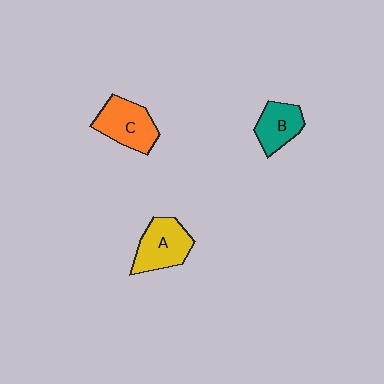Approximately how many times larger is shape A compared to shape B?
Approximately 1.3 times.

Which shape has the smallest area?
Shape B (teal).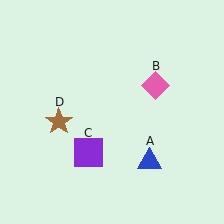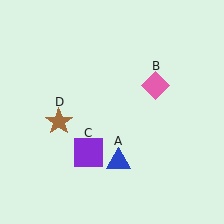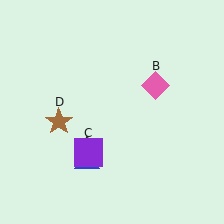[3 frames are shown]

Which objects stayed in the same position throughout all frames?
Pink diamond (object B) and purple square (object C) and brown star (object D) remained stationary.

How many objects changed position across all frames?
1 object changed position: blue triangle (object A).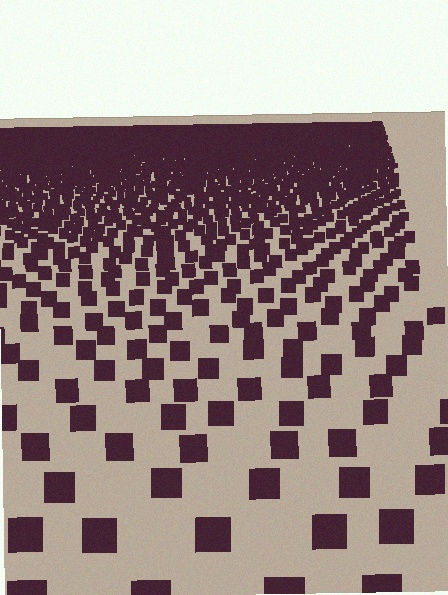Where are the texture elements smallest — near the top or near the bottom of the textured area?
Near the top.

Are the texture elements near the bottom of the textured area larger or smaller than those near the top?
Larger. Near the bottom, elements are closer to the viewer and appear at a bigger on-screen size.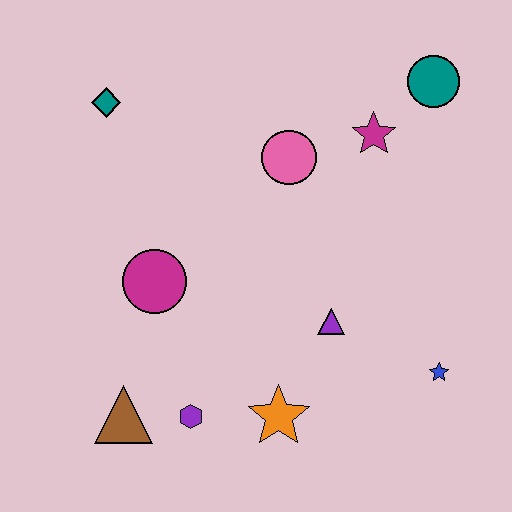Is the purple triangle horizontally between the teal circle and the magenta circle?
Yes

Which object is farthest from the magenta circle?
The teal circle is farthest from the magenta circle.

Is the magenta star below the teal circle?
Yes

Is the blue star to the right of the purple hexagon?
Yes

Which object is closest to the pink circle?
The magenta star is closest to the pink circle.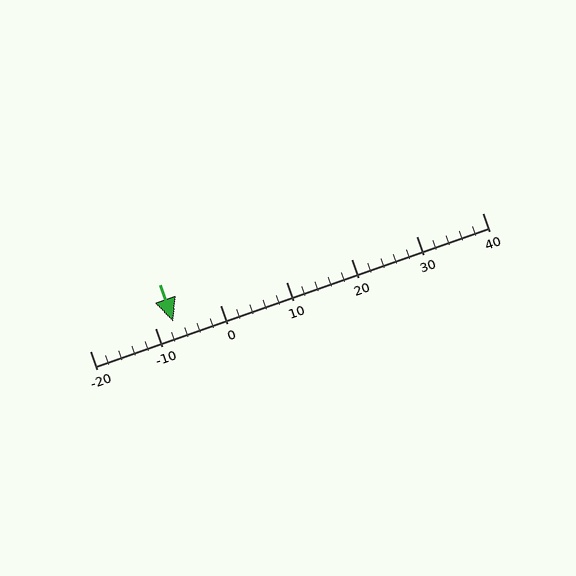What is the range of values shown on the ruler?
The ruler shows values from -20 to 40.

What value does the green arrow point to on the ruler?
The green arrow points to approximately -7.